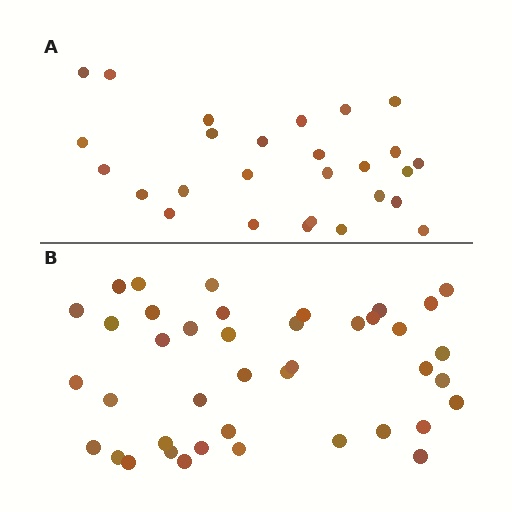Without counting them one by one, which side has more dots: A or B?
Region B (the bottom region) has more dots.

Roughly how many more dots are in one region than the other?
Region B has approximately 15 more dots than region A.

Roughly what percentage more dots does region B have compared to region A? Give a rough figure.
About 50% more.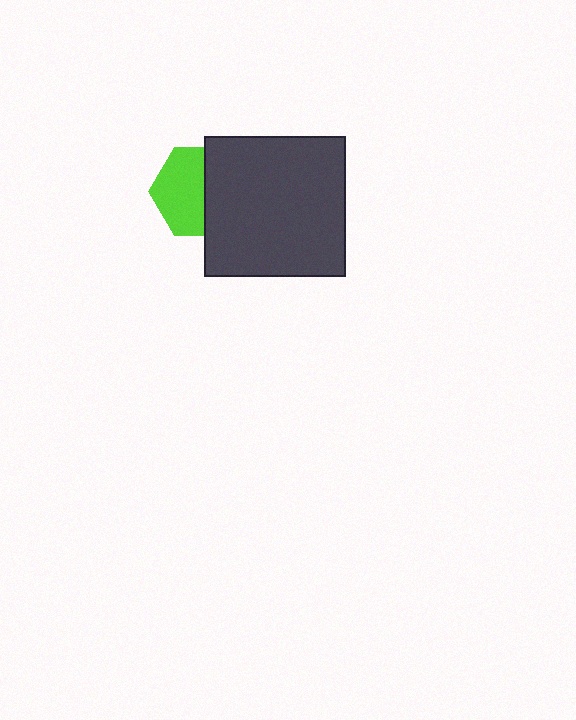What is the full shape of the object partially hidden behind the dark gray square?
The partially hidden object is a lime hexagon.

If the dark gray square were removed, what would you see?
You would see the complete lime hexagon.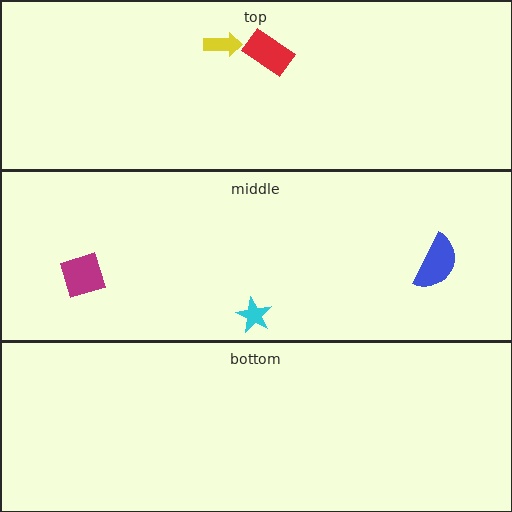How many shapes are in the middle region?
3.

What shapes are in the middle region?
The cyan star, the blue semicircle, the magenta diamond.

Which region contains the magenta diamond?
The middle region.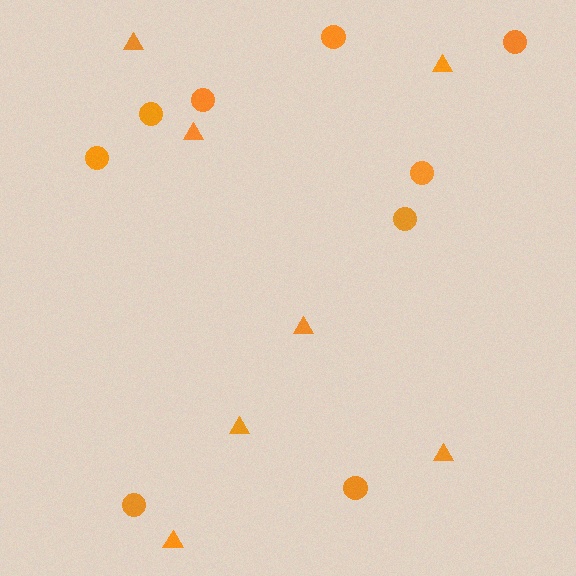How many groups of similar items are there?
There are 2 groups: one group of circles (9) and one group of triangles (7).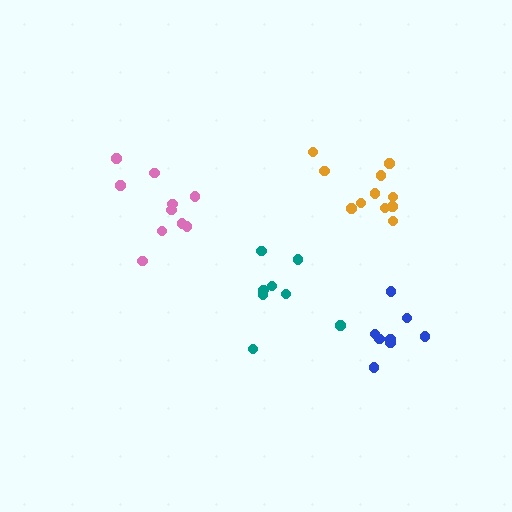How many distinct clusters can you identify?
There are 4 distinct clusters.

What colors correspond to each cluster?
The clusters are colored: pink, blue, orange, teal.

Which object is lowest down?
The blue cluster is bottommost.